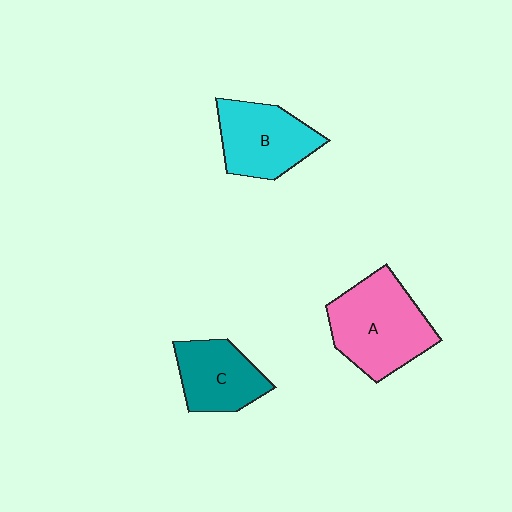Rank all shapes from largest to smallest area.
From largest to smallest: A (pink), B (cyan), C (teal).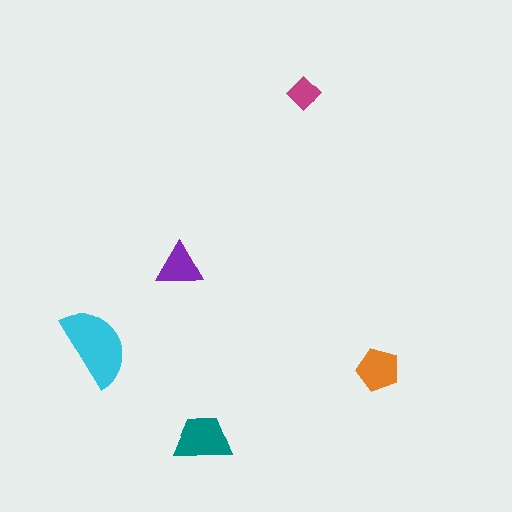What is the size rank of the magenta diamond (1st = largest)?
5th.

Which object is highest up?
The magenta diamond is topmost.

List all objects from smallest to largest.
The magenta diamond, the purple triangle, the orange pentagon, the teal trapezoid, the cyan semicircle.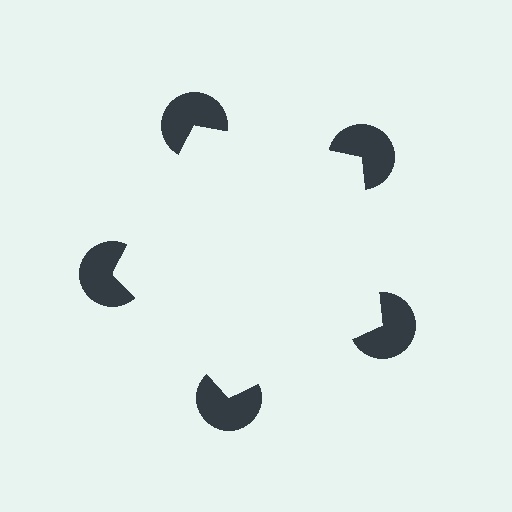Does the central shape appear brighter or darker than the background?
It typically appears slightly brighter than the background, even though no actual brightness change is drawn.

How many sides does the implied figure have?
5 sides.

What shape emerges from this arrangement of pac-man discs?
An illusory pentagon — its edges are inferred from the aligned wedge cuts in the pac-man discs, not physically drawn.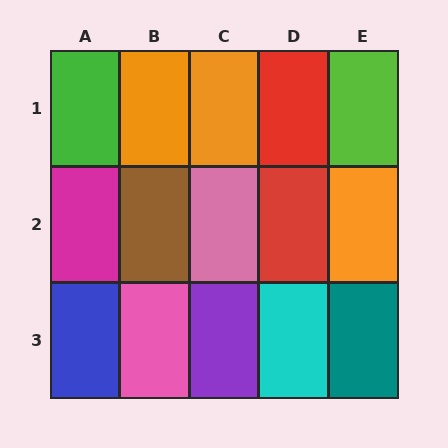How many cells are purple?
1 cell is purple.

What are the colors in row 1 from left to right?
Green, orange, orange, red, lime.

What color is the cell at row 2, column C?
Pink.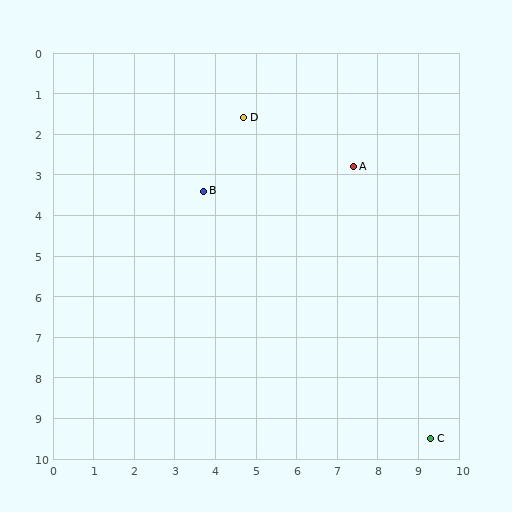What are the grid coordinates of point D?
Point D is at approximately (4.7, 1.6).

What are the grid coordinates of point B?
Point B is at approximately (3.7, 3.4).